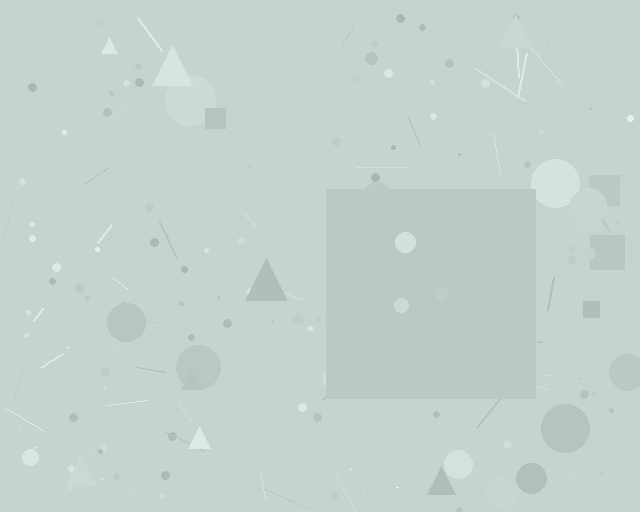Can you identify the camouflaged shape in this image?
The camouflaged shape is a square.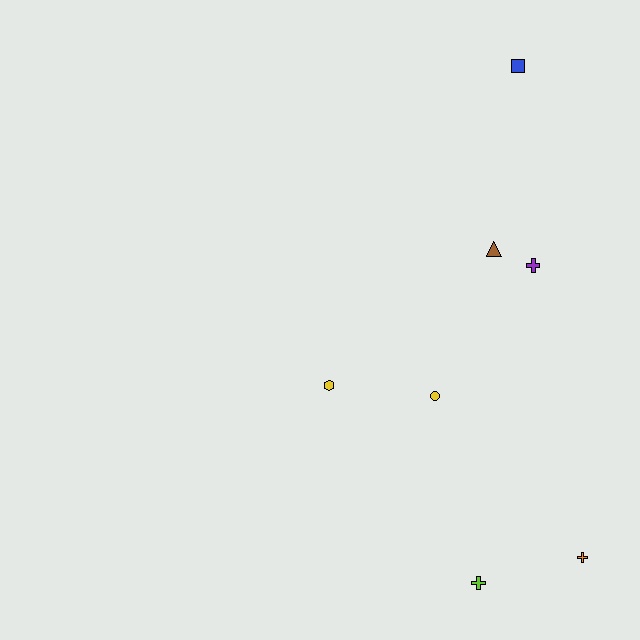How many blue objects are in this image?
There is 1 blue object.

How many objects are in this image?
There are 7 objects.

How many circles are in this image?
There is 1 circle.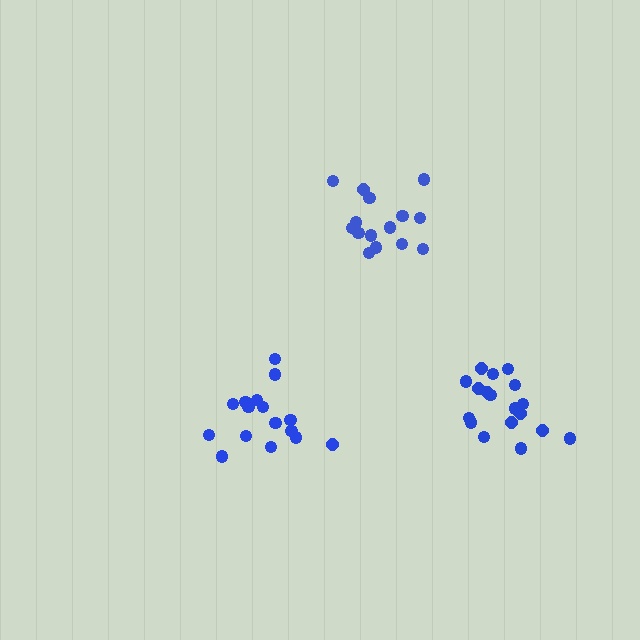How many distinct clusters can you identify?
There are 3 distinct clusters.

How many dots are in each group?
Group 1: 15 dots, Group 2: 16 dots, Group 3: 18 dots (49 total).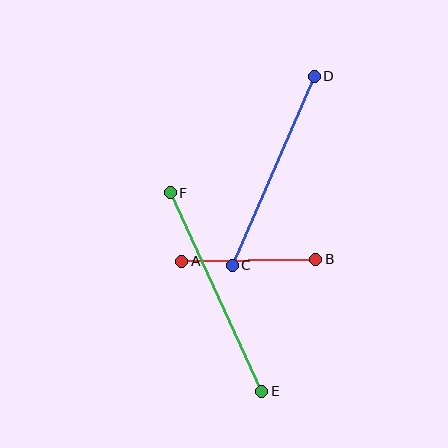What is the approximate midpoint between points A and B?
The midpoint is at approximately (249, 260) pixels.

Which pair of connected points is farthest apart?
Points E and F are farthest apart.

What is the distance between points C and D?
The distance is approximately 206 pixels.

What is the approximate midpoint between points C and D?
The midpoint is at approximately (273, 171) pixels.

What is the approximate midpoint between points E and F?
The midpoint is at approximately (216, 292) pixels.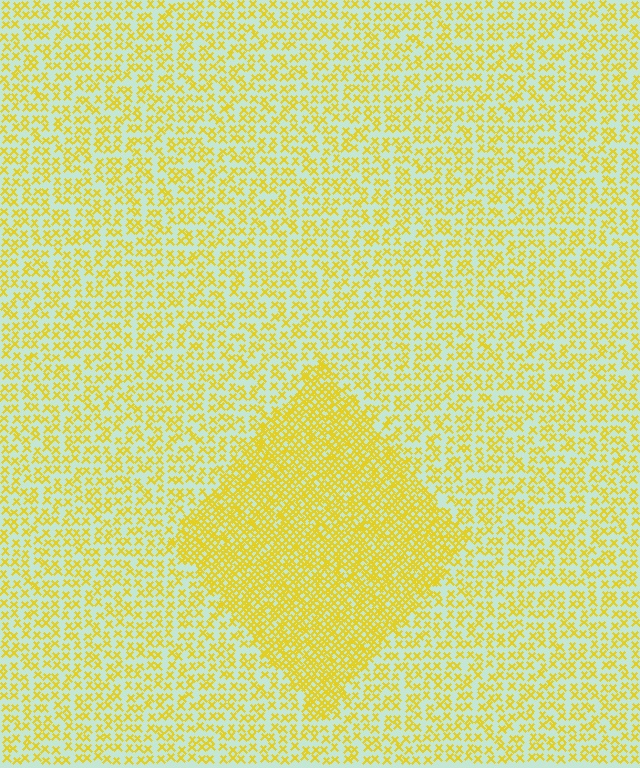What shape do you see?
I see a diamond.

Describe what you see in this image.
The image contains small yellow elements arranged at two different densities. A diamond-shaped region is visible where the elements are more densely packed than the surrounding area.